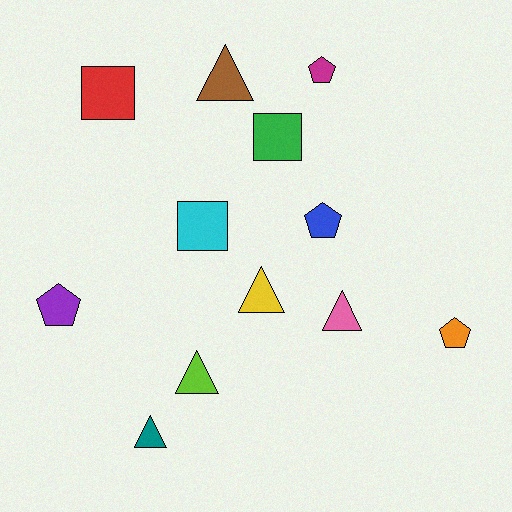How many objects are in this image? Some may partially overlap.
There are 12 objects.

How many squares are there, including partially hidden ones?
There are 3 squares.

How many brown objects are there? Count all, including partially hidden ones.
There is 1 brown object.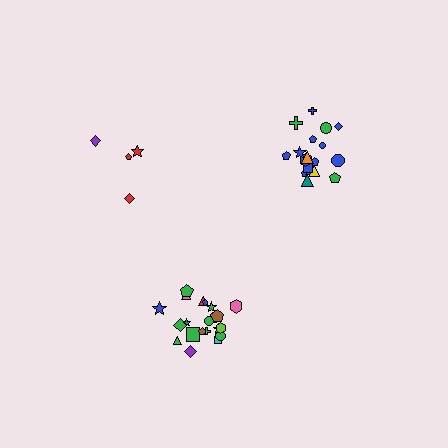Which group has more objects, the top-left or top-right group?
The top-right group.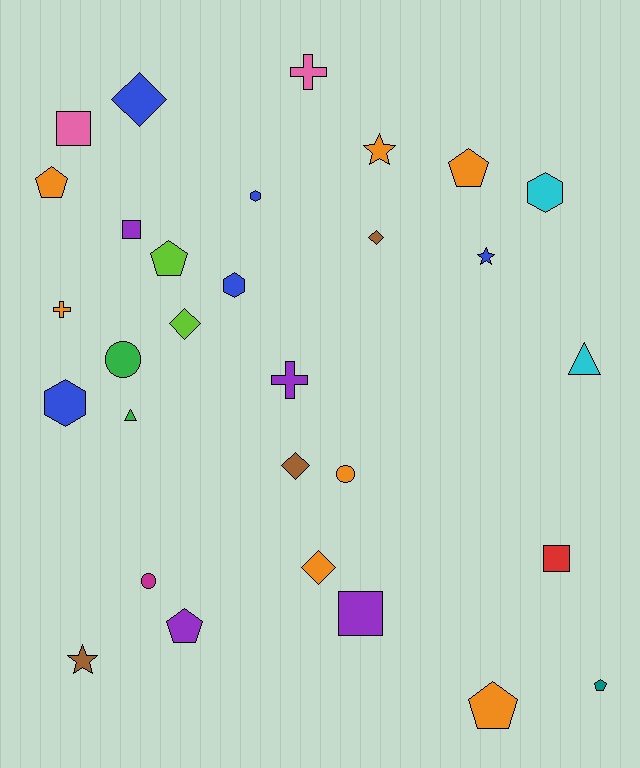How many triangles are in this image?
There are 2 triangles.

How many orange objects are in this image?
There are 7 orange objects.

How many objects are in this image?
There are 30 objects.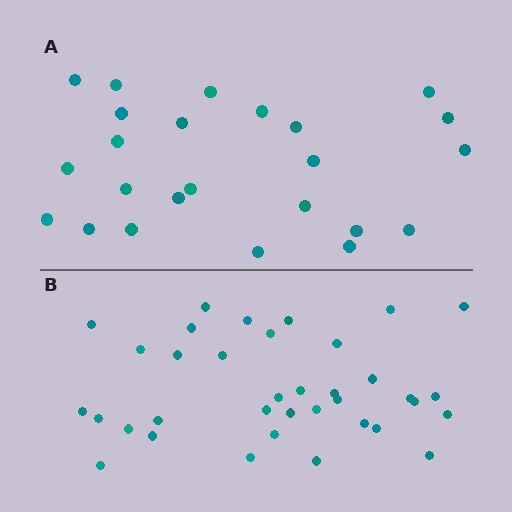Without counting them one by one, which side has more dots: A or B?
Region B (the bottom region) has more dots.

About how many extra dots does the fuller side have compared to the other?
Region B has roughly 12 or so more dots than region A.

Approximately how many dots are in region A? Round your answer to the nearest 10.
About 20 dots. (The exact count is 24, which rounds to 20.)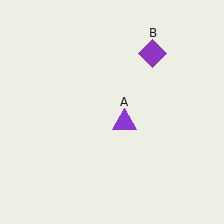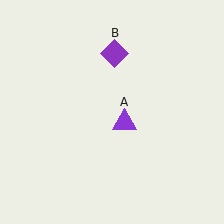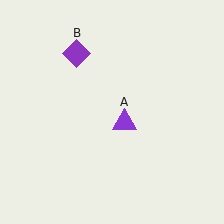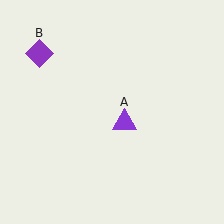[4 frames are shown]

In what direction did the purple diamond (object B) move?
The purple diamond (object B) moved left.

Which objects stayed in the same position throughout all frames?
Purple triangle (object A) remained stationary.